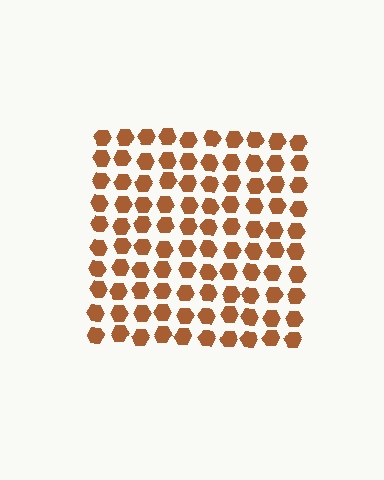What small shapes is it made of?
It is made of small hexagons.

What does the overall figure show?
The overall figure shows a square.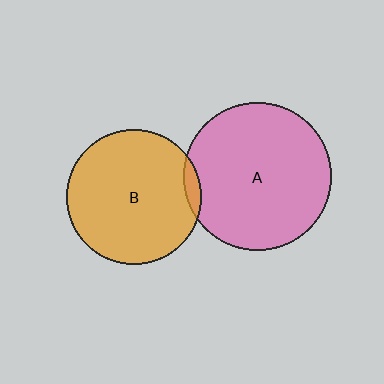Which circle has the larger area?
Circle A (pink).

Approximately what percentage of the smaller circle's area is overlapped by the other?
Approximately 5%.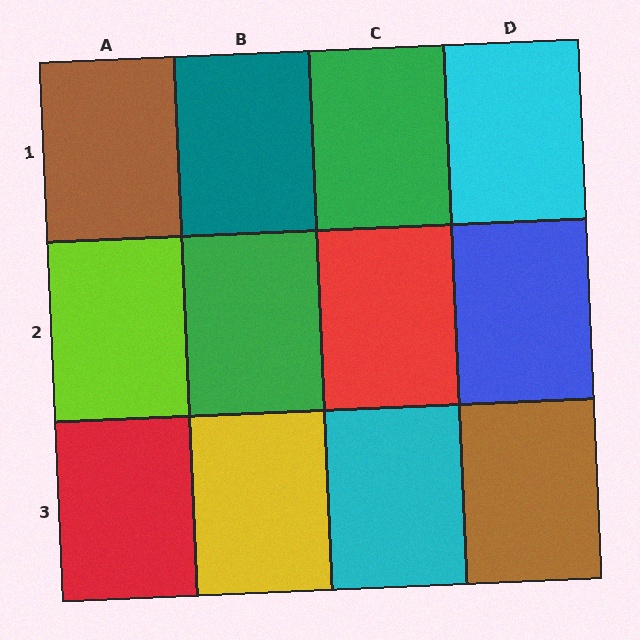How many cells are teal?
1 cell is teal.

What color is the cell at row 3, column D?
Brown.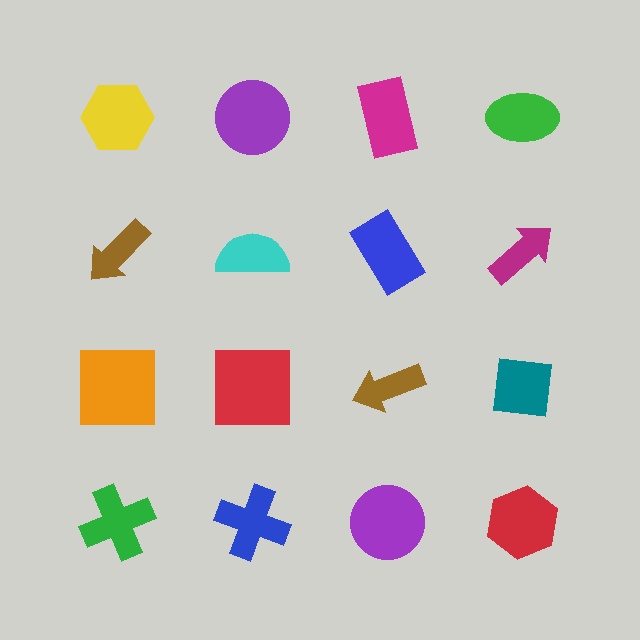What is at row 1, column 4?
A green ellipse.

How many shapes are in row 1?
4 shapes.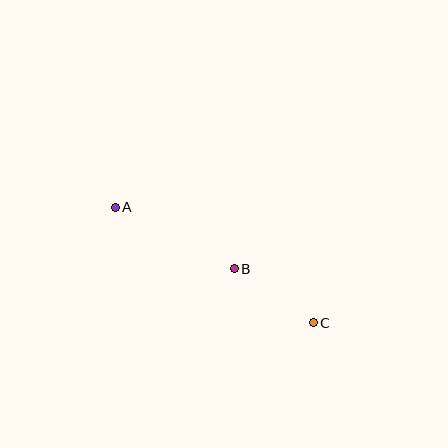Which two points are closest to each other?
Points B and C are closest to each other.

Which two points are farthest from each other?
Points A and C are farthest from each other.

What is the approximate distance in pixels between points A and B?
The distance between A and B is approximately 134 pixels.